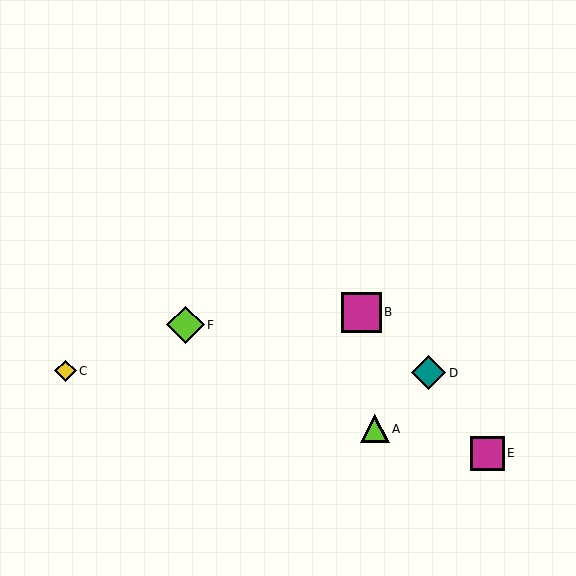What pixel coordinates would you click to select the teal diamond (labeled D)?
Click at (429, 373) to select the teal diamond D.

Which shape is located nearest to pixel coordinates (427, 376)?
The teal diamond (labeled D) at (429, 373) is nearest to that location.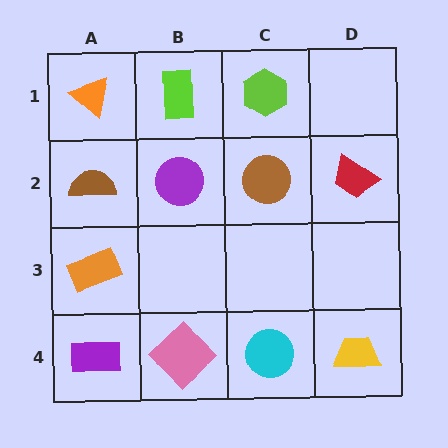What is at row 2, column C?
A brown circle.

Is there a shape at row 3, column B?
No, that cell is empty.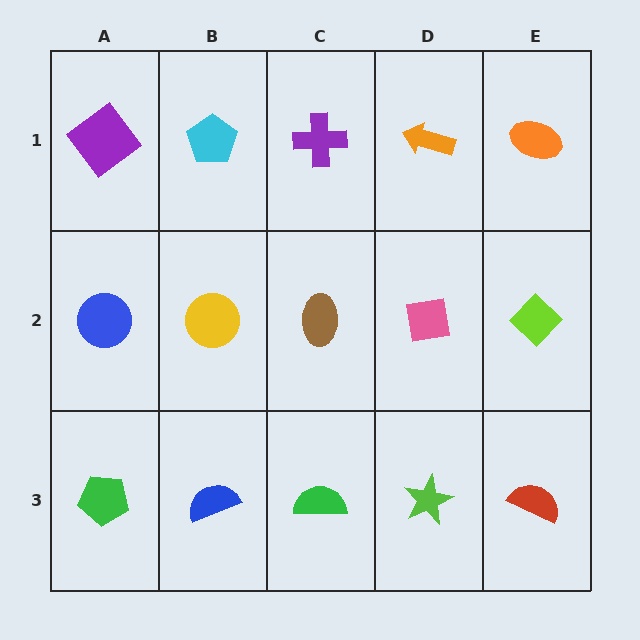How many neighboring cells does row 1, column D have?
3.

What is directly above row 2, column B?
A cyan pentagon.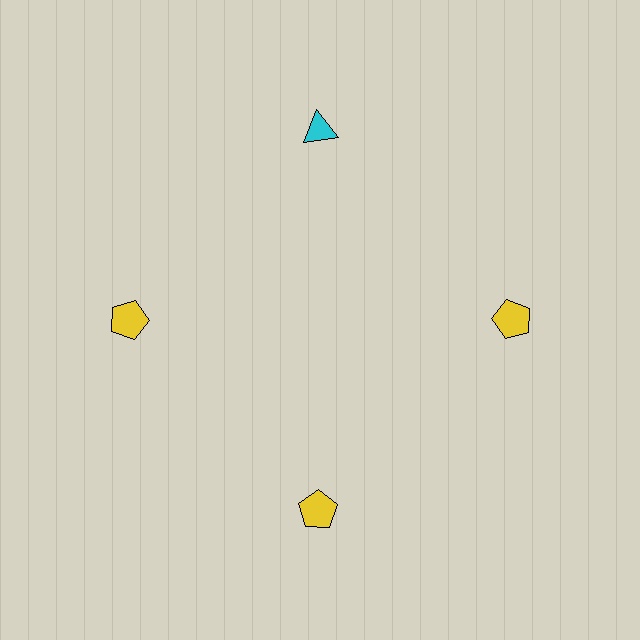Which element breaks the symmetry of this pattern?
The cyan triangle at roughly the 12 o'clock position breaks the symmetry. All other shapes are yellow pentagons.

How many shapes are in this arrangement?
There are 4 shapes arranged in a ring pattern.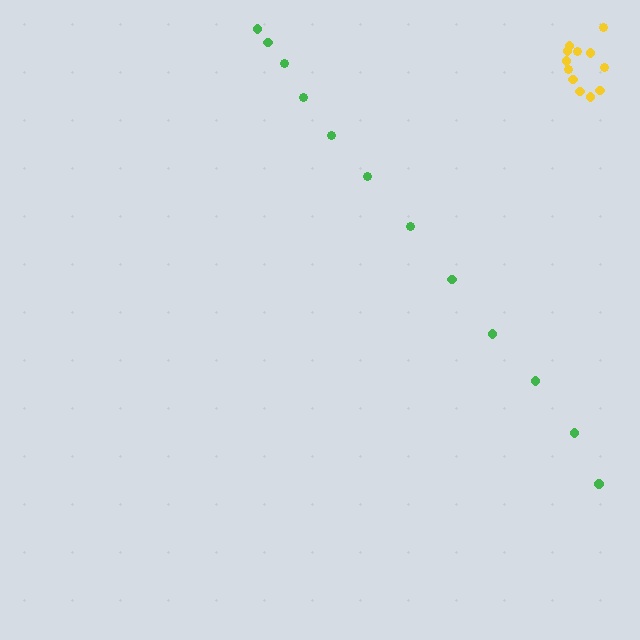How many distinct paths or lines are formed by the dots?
There are 2 distinct paths.